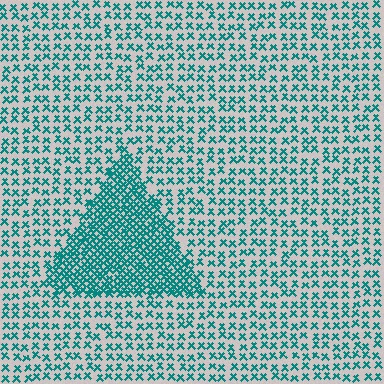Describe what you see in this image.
The image contains small teal elements arranged at two different densities. A triangle-shaped region is visible where the elements are more densely packed than the surrounding area.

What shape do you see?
I see a triangle.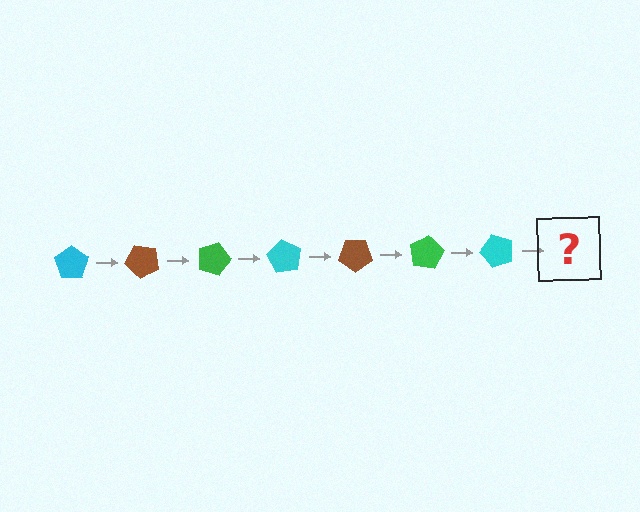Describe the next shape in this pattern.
It should be a brown pentagon, rotated 315 degrees from the start.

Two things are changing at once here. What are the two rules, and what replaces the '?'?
The two rules are that it rotates 45 degrees each step and the color cycles through cyan, brown, and green. The '?' should be a brown pentagon, rotated 315 degrees from the start.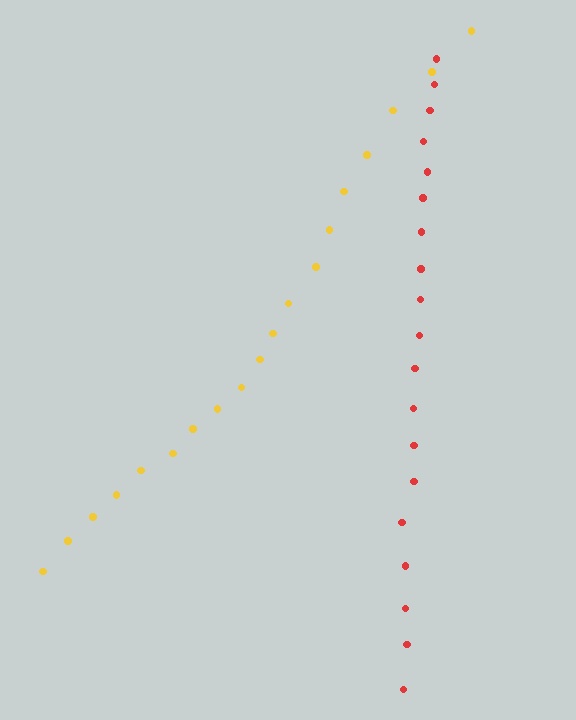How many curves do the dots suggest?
There are 2 distinct paths.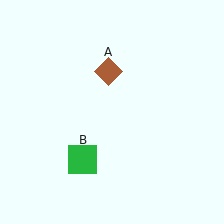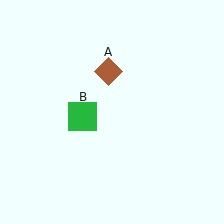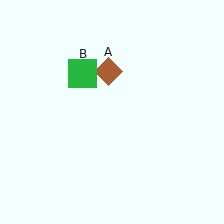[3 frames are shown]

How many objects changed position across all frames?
1 object changed position: green square (object B).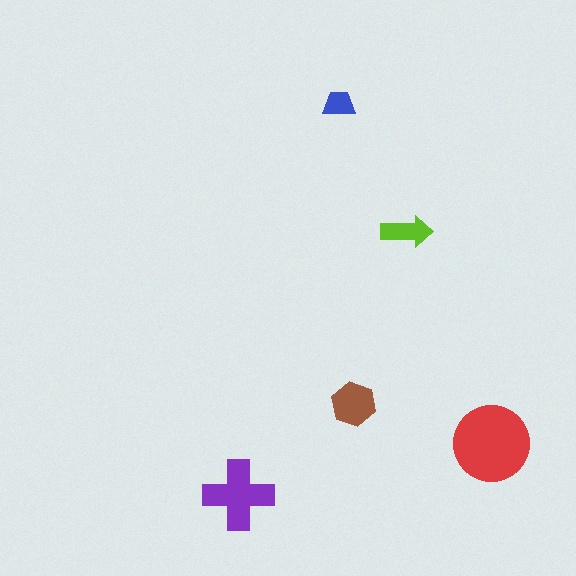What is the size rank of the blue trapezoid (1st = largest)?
5th.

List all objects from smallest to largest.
The blue trapezoid, the lime arrow, the brown hexagon, the purple cross, the red circle.